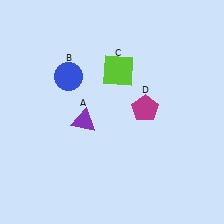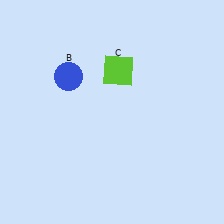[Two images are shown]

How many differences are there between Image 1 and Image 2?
There are 2 differences between the two images.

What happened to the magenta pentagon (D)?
The magenta pentagon (D) was removed in Image 2. It was in the top-right area of Image 1.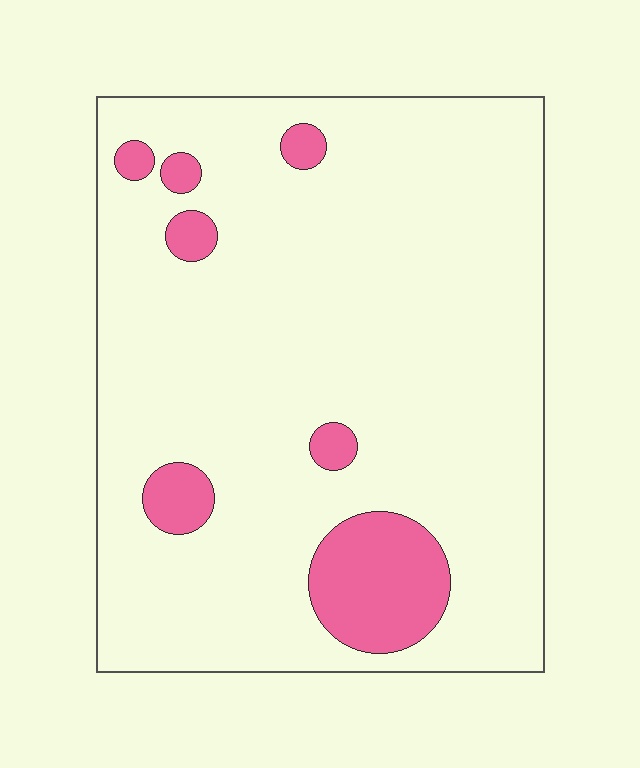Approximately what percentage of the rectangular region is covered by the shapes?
Approximately 10%.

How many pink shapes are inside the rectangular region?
7.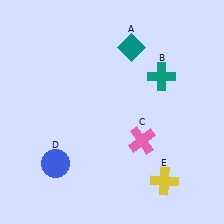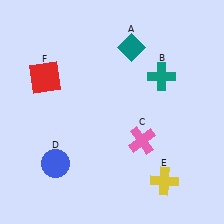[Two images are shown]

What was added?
A red square (F) was added in Image 2.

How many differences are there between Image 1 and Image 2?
There is 1 difference between the two images.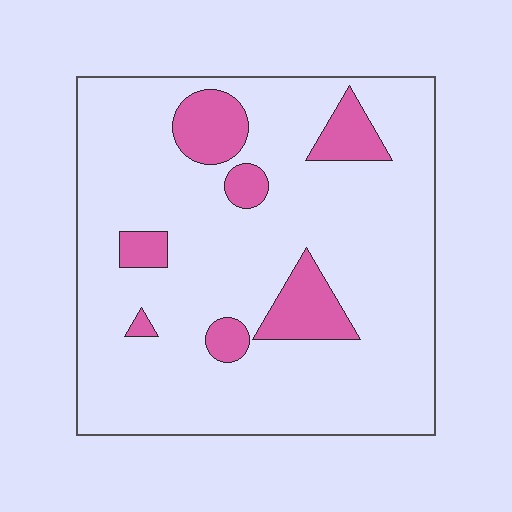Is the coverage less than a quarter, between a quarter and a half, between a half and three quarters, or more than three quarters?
Less than a quarter.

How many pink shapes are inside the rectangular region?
7.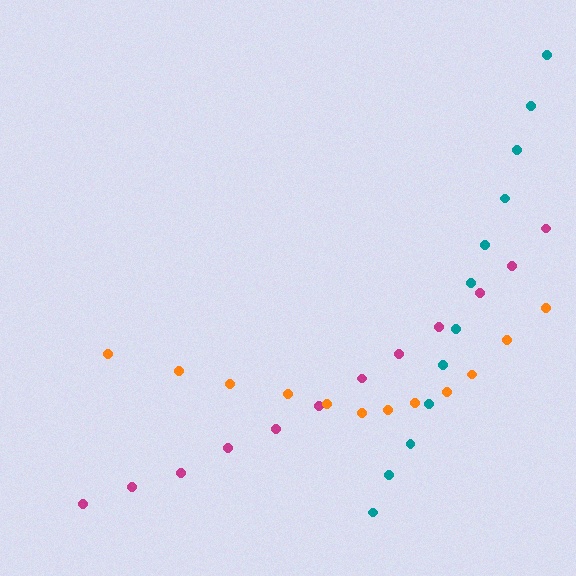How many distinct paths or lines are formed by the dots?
There are 3 distinct paths.